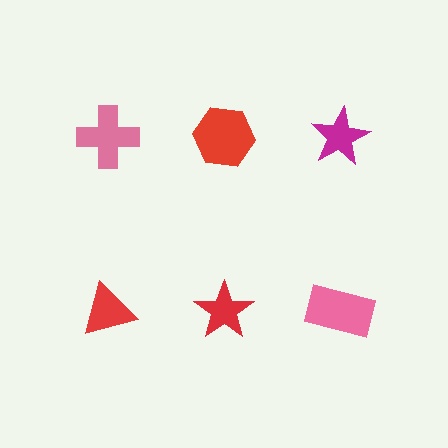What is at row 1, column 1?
A pink cross.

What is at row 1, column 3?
A magenta star.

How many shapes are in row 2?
3 shapes.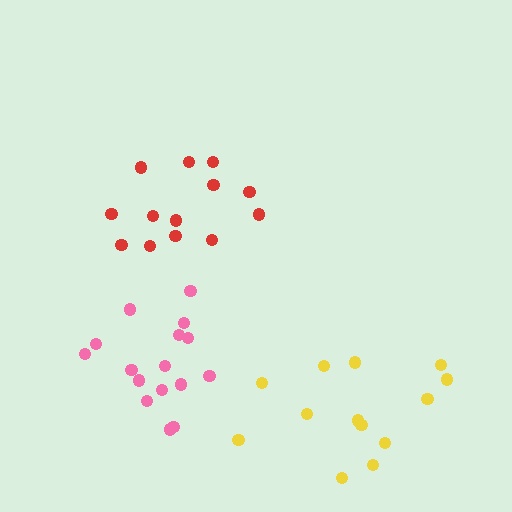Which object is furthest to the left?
The pink cluster is leftmost.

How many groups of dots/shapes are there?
There are 3 groups.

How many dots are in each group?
Group 1: 13 dots, Group 2: 16 dots, Group 3: 13 dots (42 total).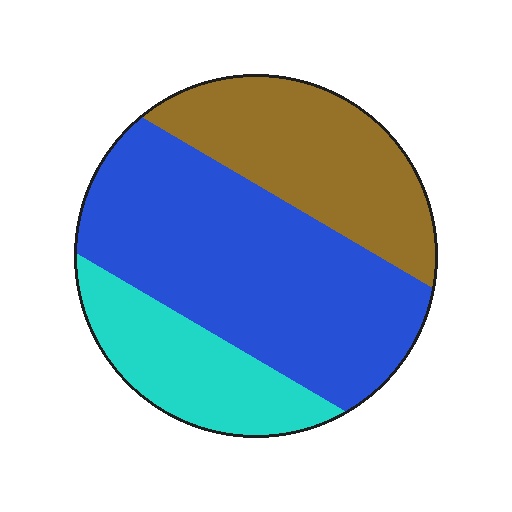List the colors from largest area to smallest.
From largest to smallest: blue, brown, cyan.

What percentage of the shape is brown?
Brown covers roughly 30% of the shape.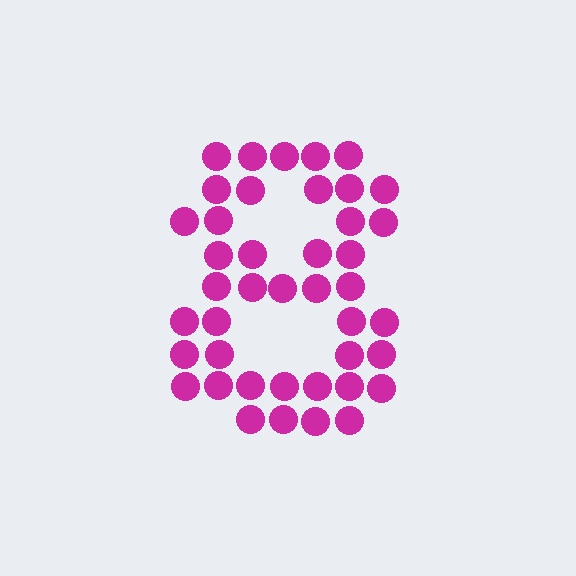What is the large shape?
The large shape is the digit 8.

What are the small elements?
The small elements are circles.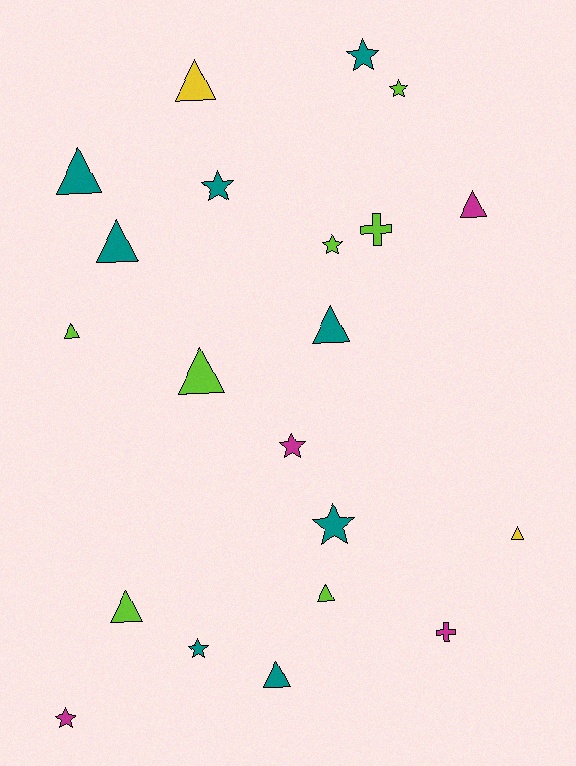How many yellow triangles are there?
There are 2 yellow triangles.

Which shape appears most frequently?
Triangle, with 11 objects.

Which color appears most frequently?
Teal, with 8 objects.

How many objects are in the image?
There are 21 objects.